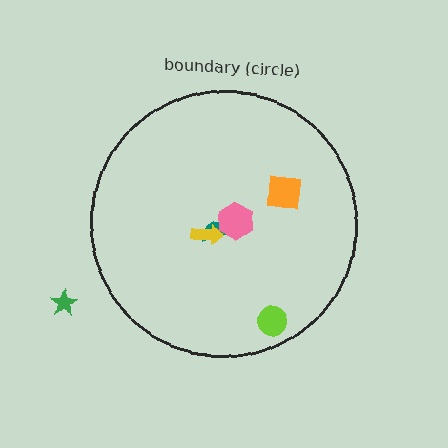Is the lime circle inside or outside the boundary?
Inside.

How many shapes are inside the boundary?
5 inside, 1 outside.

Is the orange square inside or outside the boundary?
Inside.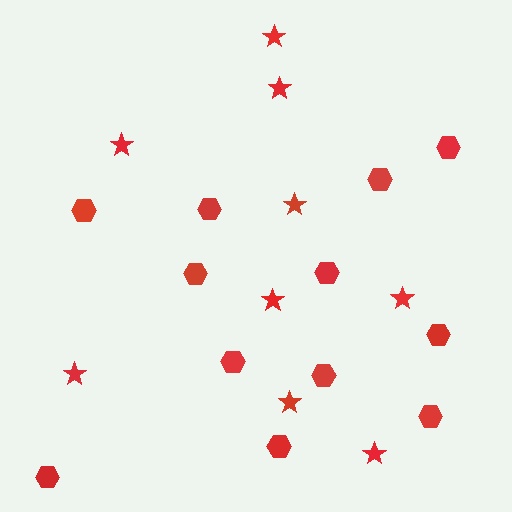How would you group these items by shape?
There are 2 groups: one group of hexagons (12) and one group of stars (9).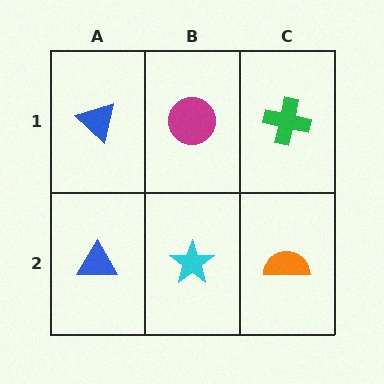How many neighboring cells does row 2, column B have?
3.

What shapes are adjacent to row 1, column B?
A cyan star (row 2, column B), a blue triangle (row 1, column A), a green cross (row 1, column C).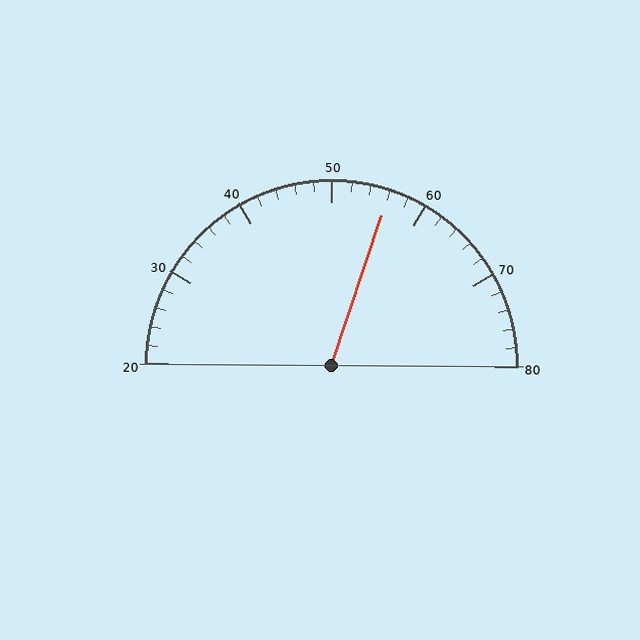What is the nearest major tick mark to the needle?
The nearest major tick mark is 60.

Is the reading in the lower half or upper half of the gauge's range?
The reading is in the upper half of the range (20 to 80).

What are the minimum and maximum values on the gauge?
The gauge ranges from 20 to 80.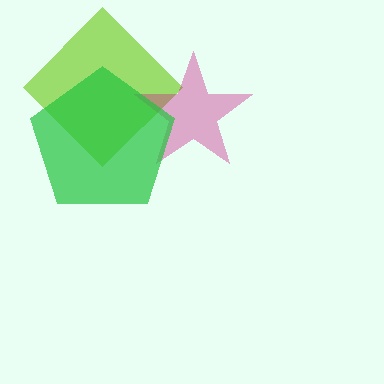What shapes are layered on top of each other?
The layered shapes are: a lime diamond, a magenta star, a green pentagon.